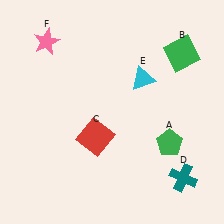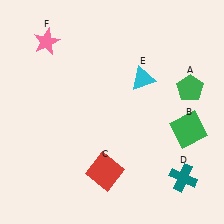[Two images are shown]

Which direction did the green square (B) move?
The green square (B) moved down.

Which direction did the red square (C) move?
The red square (C) moved down.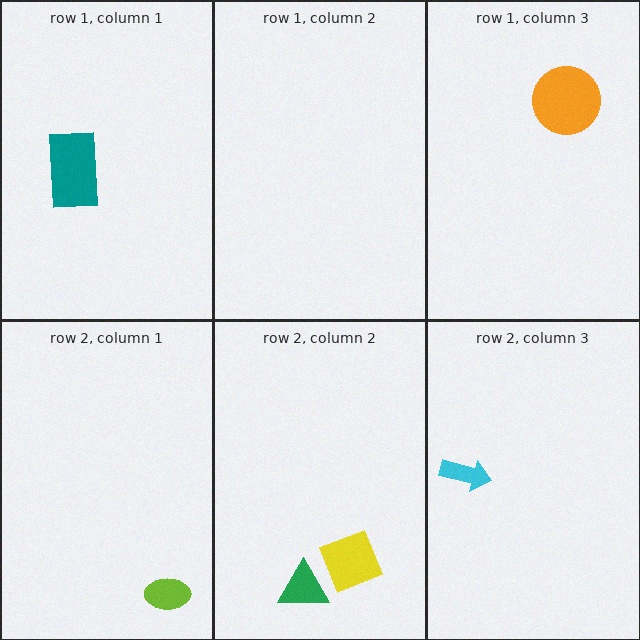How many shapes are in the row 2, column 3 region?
1.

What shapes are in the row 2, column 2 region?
The green triangle, the yellow square.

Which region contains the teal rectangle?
The row 1, column 1 region.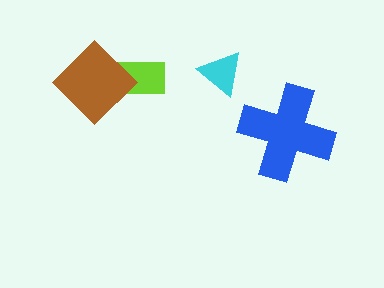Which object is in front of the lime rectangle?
The brown diamond is in front of the lime rectangle.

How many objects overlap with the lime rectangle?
1 object overlaps with the lime rectangle.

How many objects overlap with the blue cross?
0 objects overlap with the blue cross.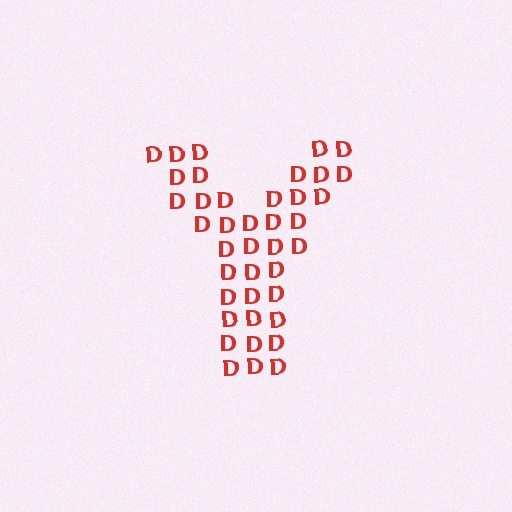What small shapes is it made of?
It is made of small letter D's.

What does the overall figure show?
The overall figure shows the letter Y.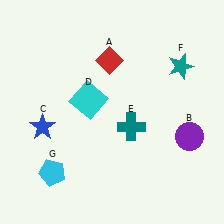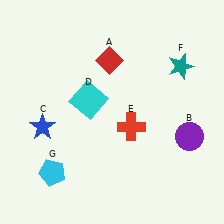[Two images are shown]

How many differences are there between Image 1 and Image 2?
There is 1 difference between the two images.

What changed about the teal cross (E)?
In Image 1, E is teal. In Image 2, it changed to red.